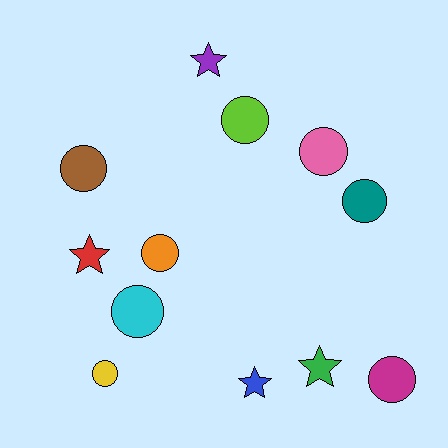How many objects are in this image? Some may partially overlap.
There are 12 objects.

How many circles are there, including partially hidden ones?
There are 8 circles.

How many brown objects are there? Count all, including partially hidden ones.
There is 1 brown object.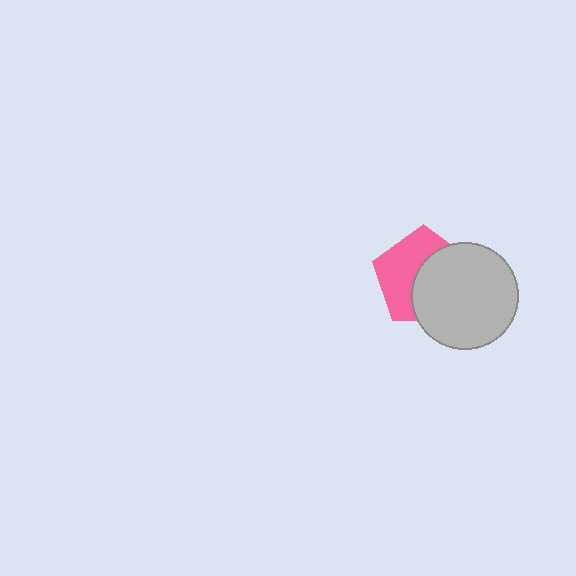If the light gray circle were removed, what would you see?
You would see the complete pink pentagon.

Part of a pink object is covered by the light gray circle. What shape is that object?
It is a pentagon.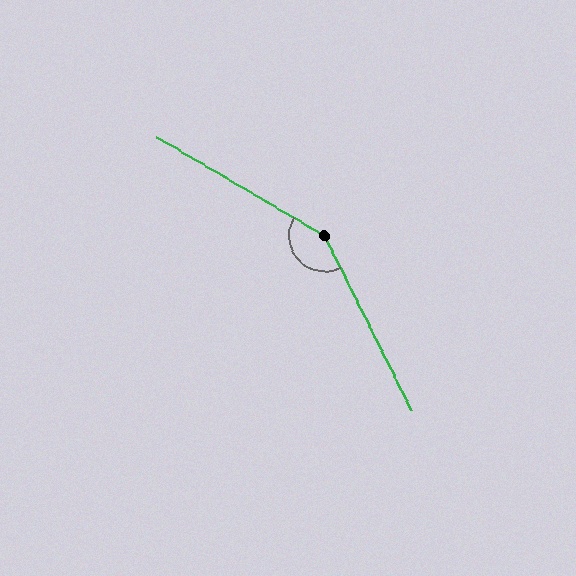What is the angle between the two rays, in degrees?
Approximately 147 degrees.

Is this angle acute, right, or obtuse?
It is obtuse.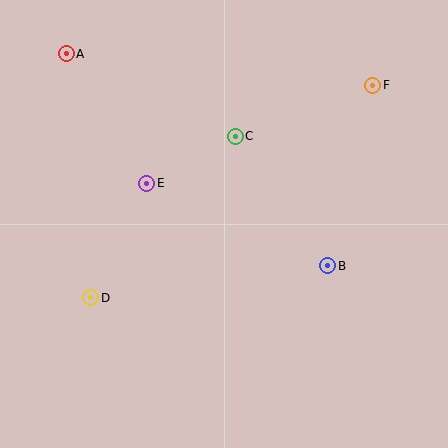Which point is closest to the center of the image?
Point E at (147, 183) is closest to the center.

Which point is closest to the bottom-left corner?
Point D is closest to the bottom-left corner.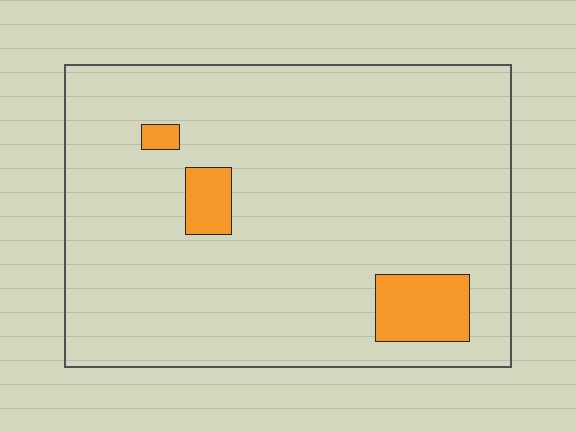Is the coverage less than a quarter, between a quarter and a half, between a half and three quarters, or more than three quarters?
Less than a quarter.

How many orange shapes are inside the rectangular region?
3.